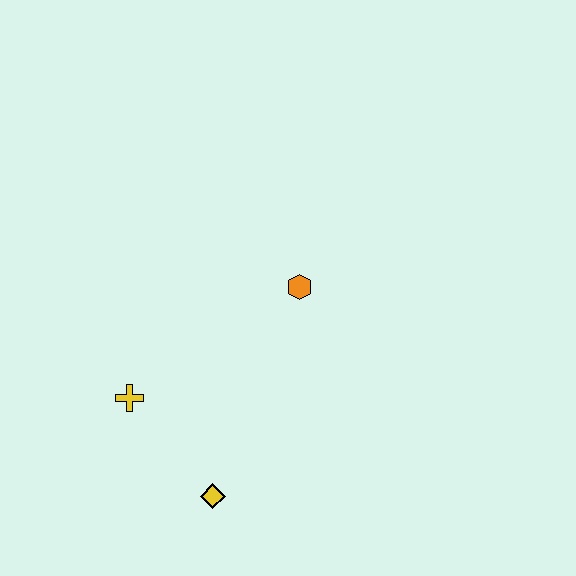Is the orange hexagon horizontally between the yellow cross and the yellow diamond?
No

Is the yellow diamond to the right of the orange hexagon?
No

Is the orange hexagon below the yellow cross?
No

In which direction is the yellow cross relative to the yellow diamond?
The yellow cross is above the yellow diamond.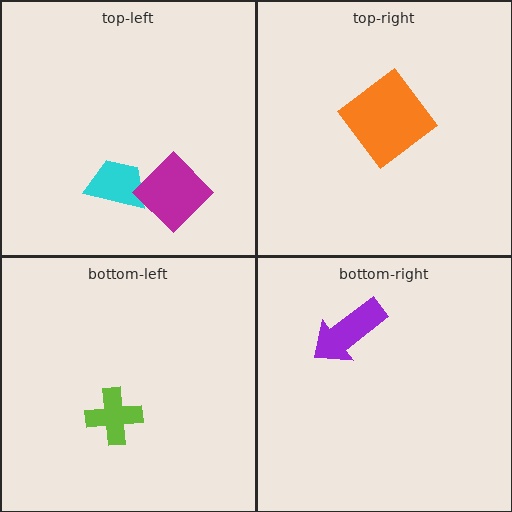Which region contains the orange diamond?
The top-right region.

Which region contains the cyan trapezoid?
The top-left region.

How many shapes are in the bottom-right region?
1.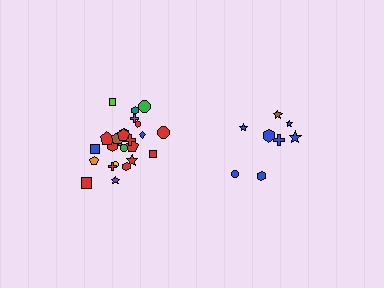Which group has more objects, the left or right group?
The left group.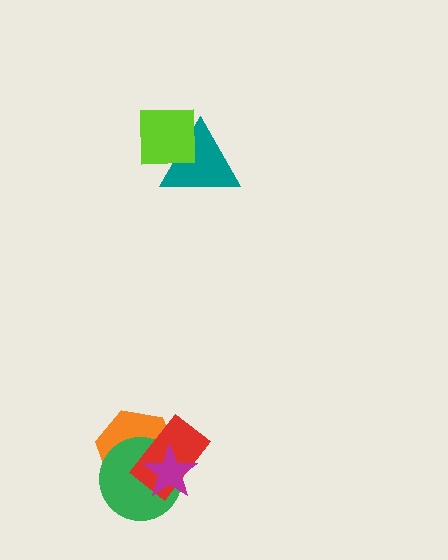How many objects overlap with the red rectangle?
3 objects overlap with the red rectangle.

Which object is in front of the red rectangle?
The magenta star is in front of the red rectangle.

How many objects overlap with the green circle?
3 objects overlap with the green circle.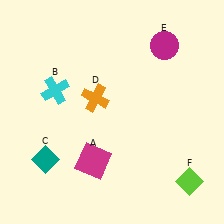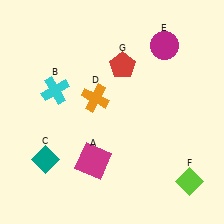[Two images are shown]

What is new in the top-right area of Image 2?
A red pentagon (G) was added in the top-right area of Image 2.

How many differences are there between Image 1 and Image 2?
There is 1 difference between the two images.